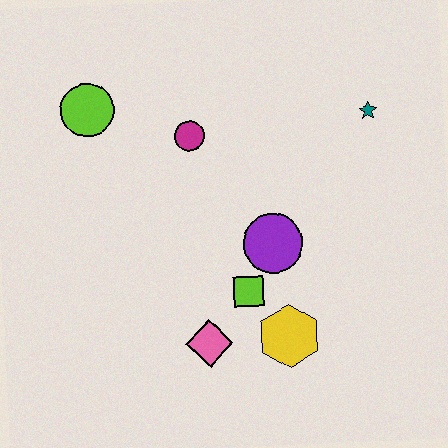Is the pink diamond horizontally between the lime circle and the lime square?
Yes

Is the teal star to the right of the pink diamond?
Yes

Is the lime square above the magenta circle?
No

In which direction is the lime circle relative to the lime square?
The lime circle is above the lime square.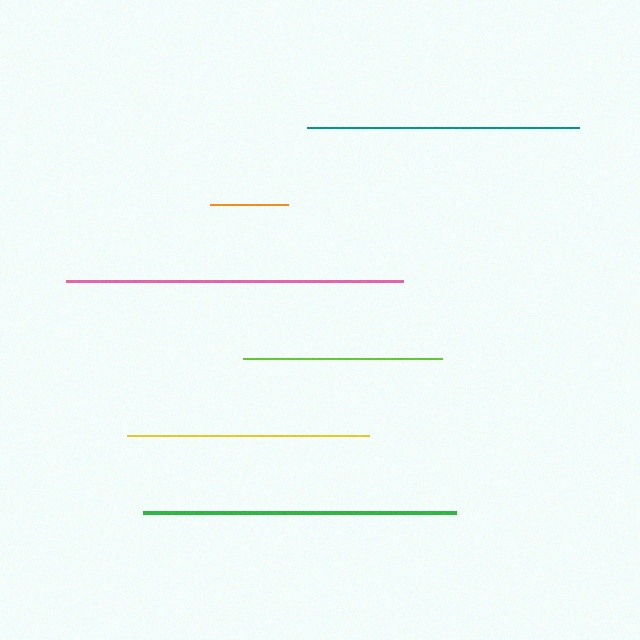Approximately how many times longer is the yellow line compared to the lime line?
The yellow line is approximately 1.2 times the length of the lime line.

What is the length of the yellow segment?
The yellow segment is approximately 243 pixels long.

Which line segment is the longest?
The pink line is the longest at approximately 338 pixels.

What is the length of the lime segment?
The lime segment is approximately 199 pixels long.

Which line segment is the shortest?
The orange line is the shortest at approximately 78 pixels.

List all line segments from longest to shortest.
From longest to shortest: pink, green, teal, yellow, lime, orange.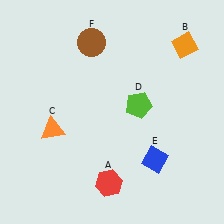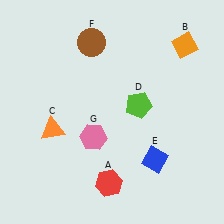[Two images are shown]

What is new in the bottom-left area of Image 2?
A pink hexagon (G) was added in the bottom-left area of Image 2.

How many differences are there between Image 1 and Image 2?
There is 1 difference between the two images.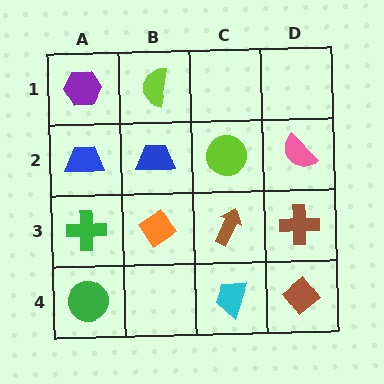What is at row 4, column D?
A brown diamond.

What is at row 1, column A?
A purple hexagon.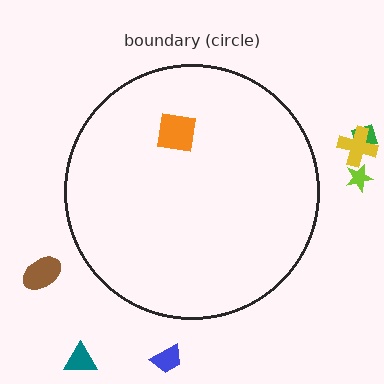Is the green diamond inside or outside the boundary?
Outside.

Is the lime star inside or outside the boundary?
Outside.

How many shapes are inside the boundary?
1 inside, 6 outside.